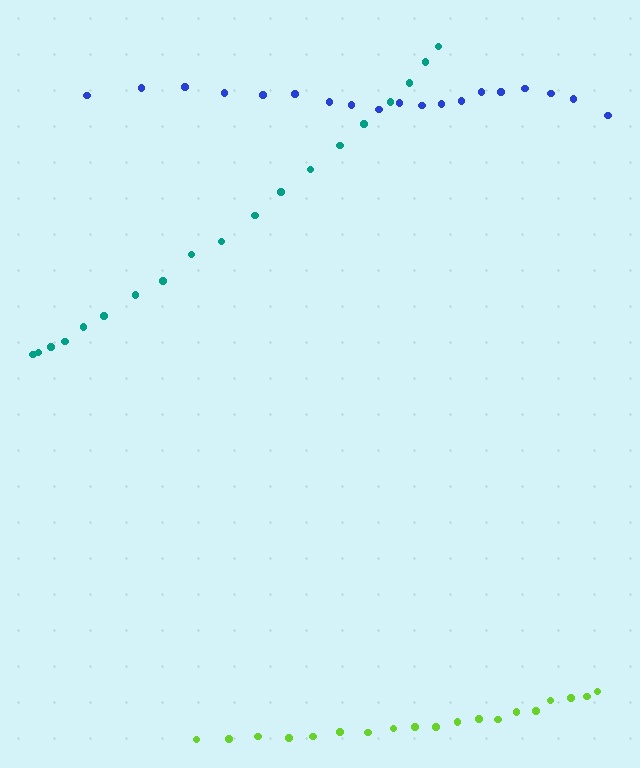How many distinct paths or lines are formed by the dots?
There are 3 distinct paths.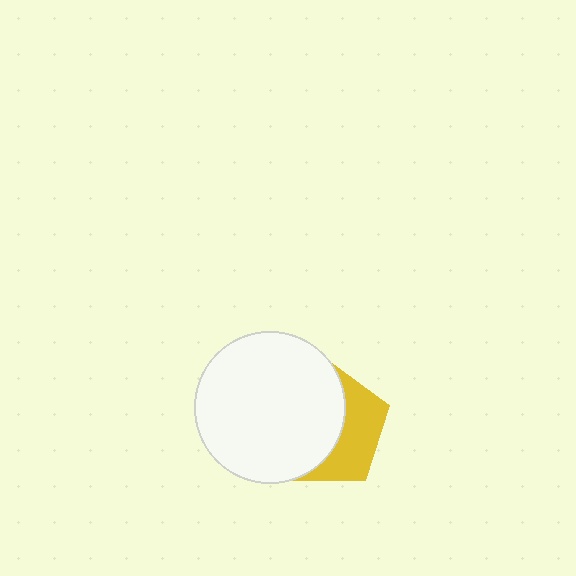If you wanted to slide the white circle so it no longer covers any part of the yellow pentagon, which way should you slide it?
Slide it left — that is the most direct way to separate the two shapes.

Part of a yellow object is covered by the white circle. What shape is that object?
It is a pentagon.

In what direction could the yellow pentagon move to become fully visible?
The yellow pentagon could move right. That would shift it out from behind the white circle entirely.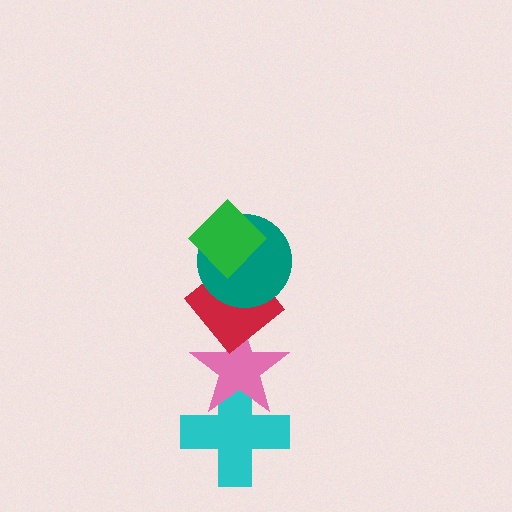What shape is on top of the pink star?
The red diamond is on top of the pink star.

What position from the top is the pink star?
The pink star is 4th from the top.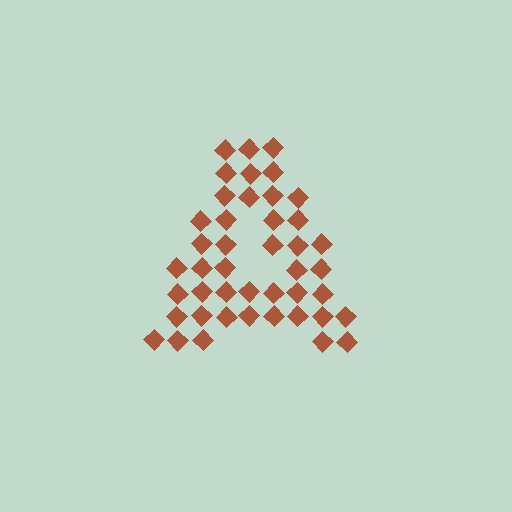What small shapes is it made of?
It is made of small diamonds.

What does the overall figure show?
The overall figure shows the letter A.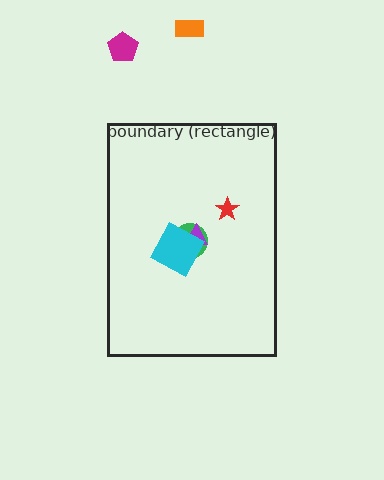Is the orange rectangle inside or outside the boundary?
Outside.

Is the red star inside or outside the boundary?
Inside.